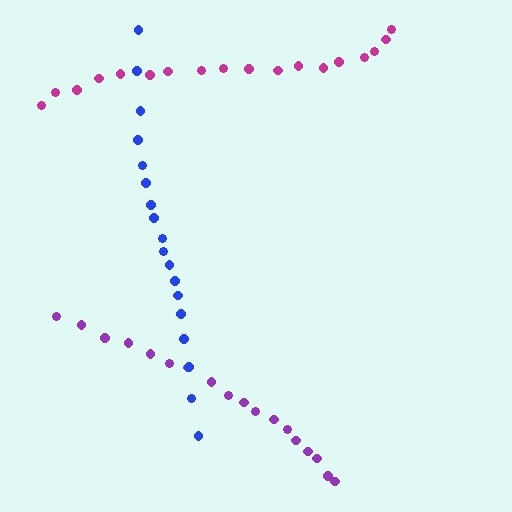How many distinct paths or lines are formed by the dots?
There are 3 distinct paths.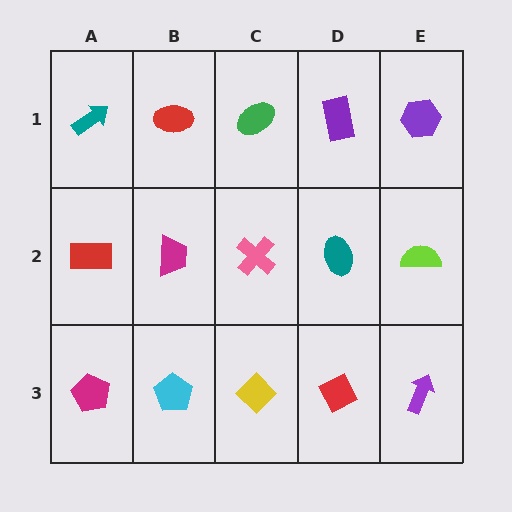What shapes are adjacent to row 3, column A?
A red rectangle (row 2, column A), a cyan pentagon (row 3, column B).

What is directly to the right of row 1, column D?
A purple hexagon.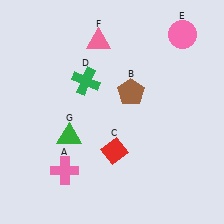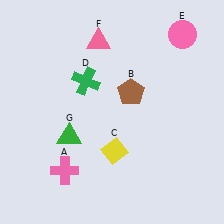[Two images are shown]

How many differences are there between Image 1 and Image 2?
There is 1 difference between the two images.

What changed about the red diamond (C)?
In Image 1, C is red. In Image 2, it changed to yellow.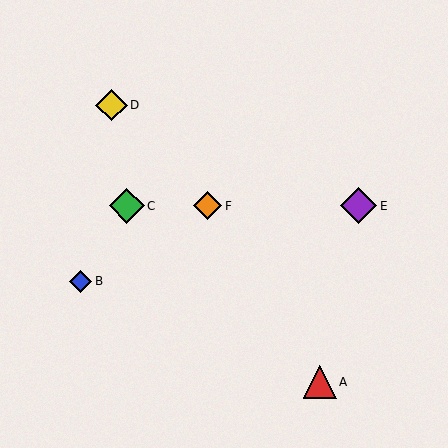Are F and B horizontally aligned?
No, F is at y≈206 and B is at y≈281.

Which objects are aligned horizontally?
Objects C, E, F are aligned horizontally.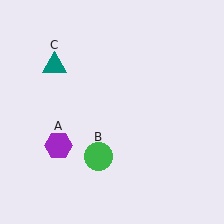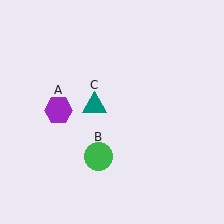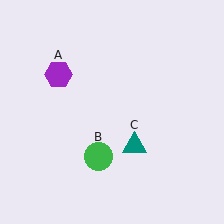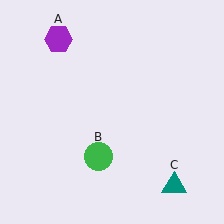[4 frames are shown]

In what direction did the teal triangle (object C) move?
The teal triangle (object C) moved down and to the right.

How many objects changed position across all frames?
2 objects changed position: purple hexagon (object A), teal triangle (object C).